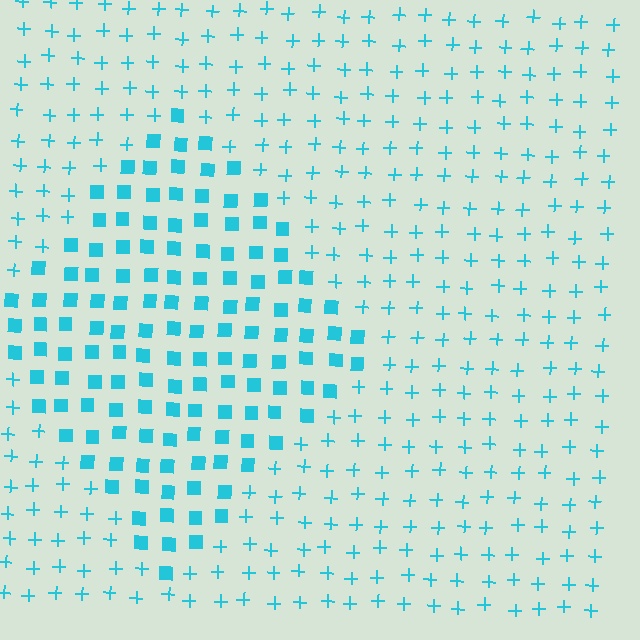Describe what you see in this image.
The image is filled with small cyan elements arranged in a uniform grid. A diamond-shaped region contains squares, while the surrounding area contains plus signs. The boundary is defined purely by the change in element shape.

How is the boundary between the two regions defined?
The boundary is defined by a change in element shape: squares inside vs. plus signs outside. All elements share the same color and spacing.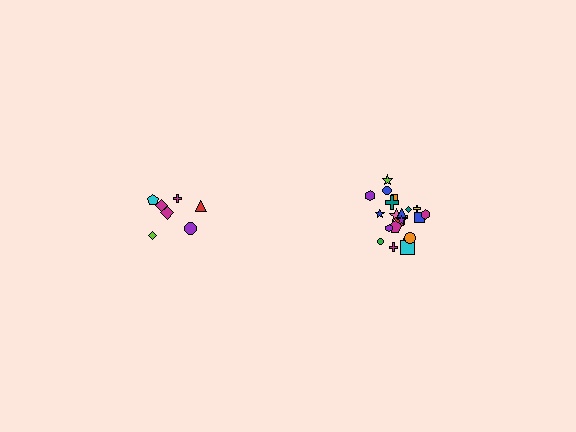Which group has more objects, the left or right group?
The right group.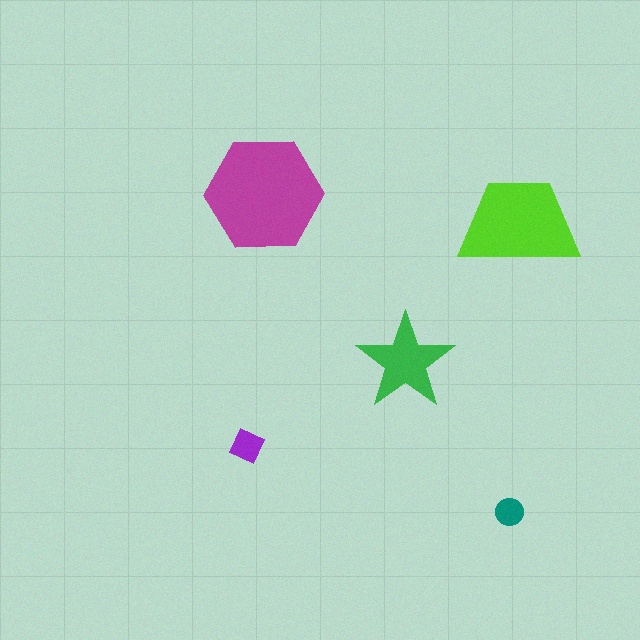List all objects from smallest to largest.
The teal circle, the purple diamond, the green star, the lime trapezoid, the magenta hexagon.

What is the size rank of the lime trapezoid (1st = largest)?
2nd.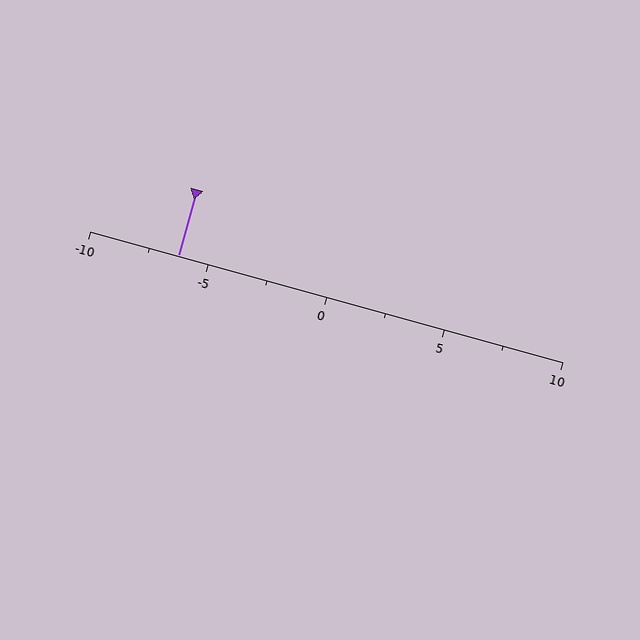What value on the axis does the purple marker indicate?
The marker indicates approximately -6.2.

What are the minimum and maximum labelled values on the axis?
The axis runs from -10 to 10.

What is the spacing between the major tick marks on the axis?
The major ticks are spaced 5 apart.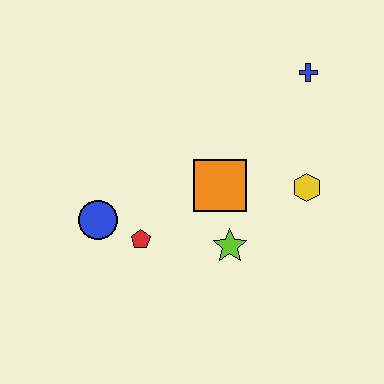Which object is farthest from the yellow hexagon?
The blue circle is farthest from the yellow hexagon.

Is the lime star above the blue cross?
No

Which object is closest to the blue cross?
The yellow hexagon is closest to the blue cross.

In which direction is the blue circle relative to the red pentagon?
The blue circle is to the left of the red pentagon.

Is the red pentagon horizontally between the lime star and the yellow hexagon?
No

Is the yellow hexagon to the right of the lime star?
Yes